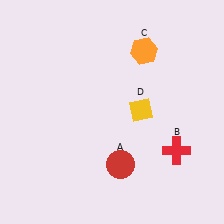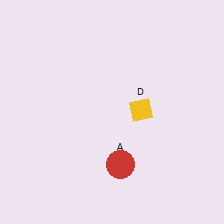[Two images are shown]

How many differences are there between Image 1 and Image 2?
There are 2 differences between the two images.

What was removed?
The orange hexagon (C), the red cross (B) were removed in Image 2.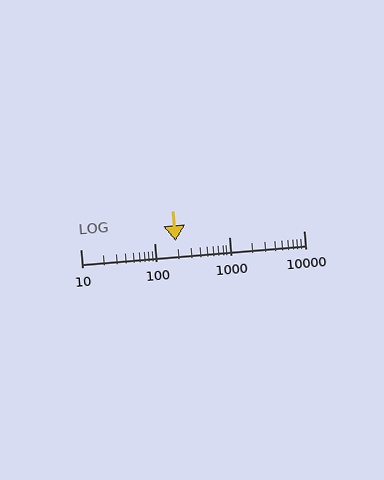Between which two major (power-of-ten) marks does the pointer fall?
The pointer is between 100 and 1000.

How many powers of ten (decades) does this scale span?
The scale spans 3 decades, from 10 to 10000.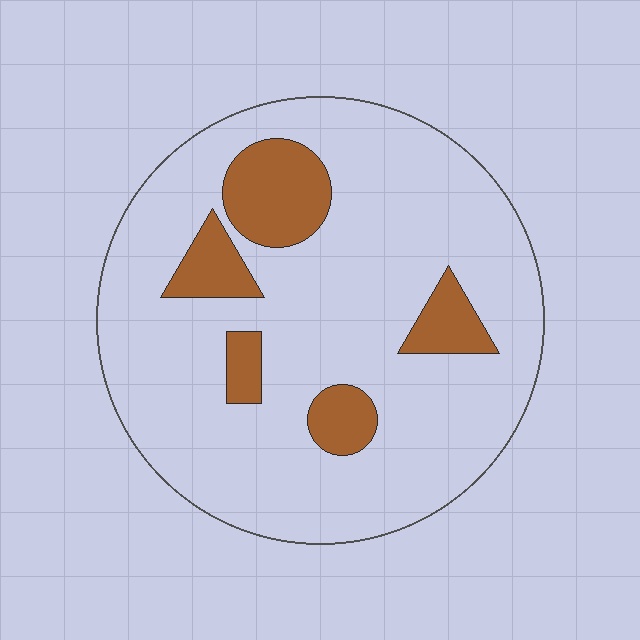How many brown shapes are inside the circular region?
5.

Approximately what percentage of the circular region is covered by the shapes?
Approximately 15%.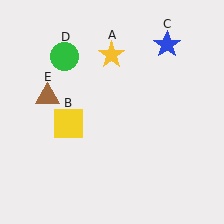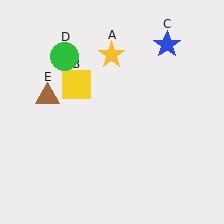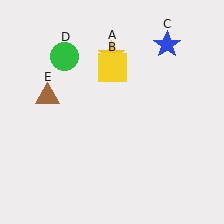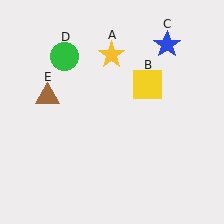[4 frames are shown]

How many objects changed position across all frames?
1 object changed position: yellow square (object B).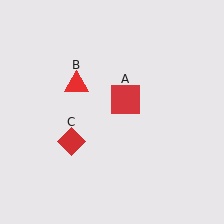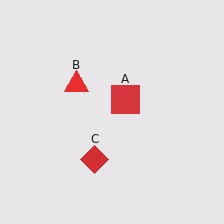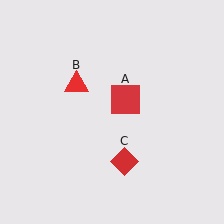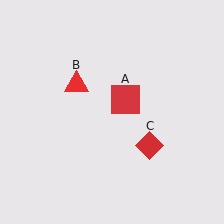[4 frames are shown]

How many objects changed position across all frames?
1 object changed position: red diamond (object C).